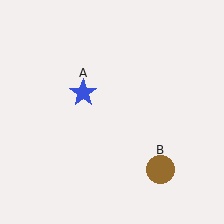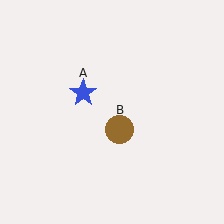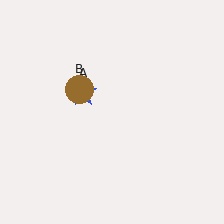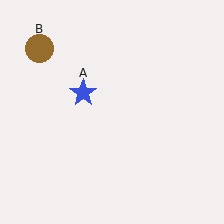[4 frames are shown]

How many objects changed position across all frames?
1 object changed position: brown circle (object B).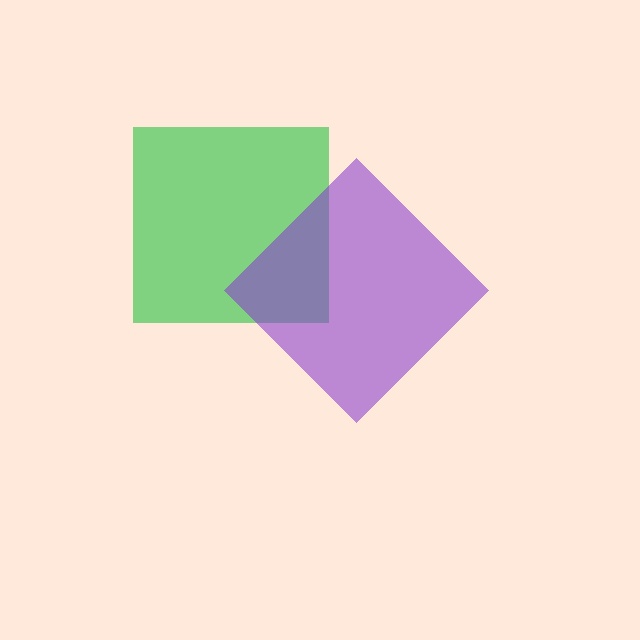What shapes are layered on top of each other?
The layered shapes are: a green square, a purple diamond.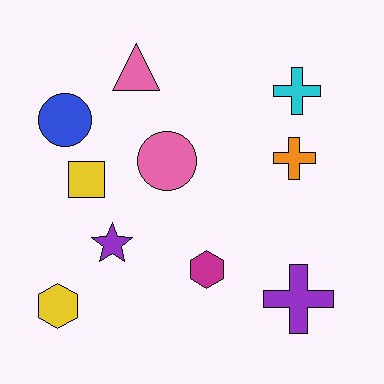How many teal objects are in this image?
There are no teal objects.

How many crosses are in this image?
There are 3 crosses.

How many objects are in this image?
There are 10 objects.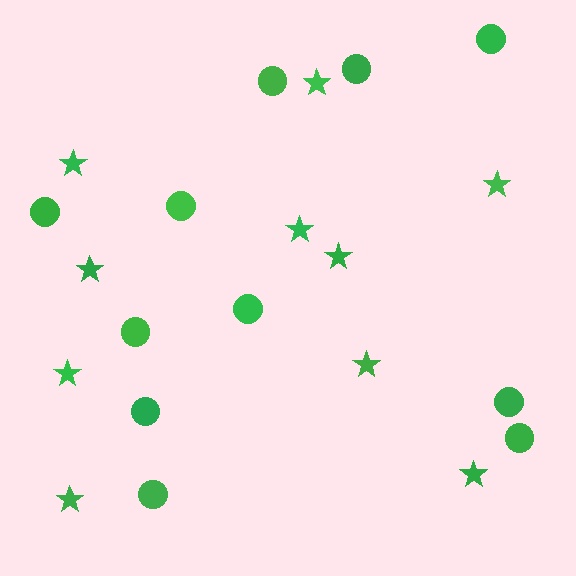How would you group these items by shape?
There are 2 groups: one group of circles (11) and one group of stars (10).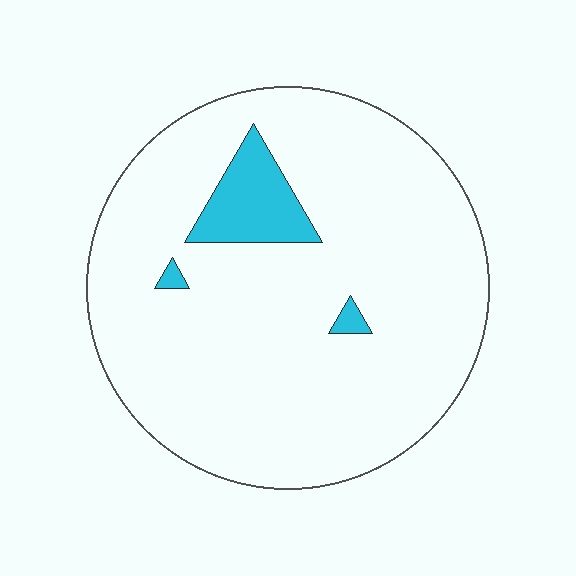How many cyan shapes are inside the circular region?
3.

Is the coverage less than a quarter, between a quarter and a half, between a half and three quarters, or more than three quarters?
Less than a quarter.